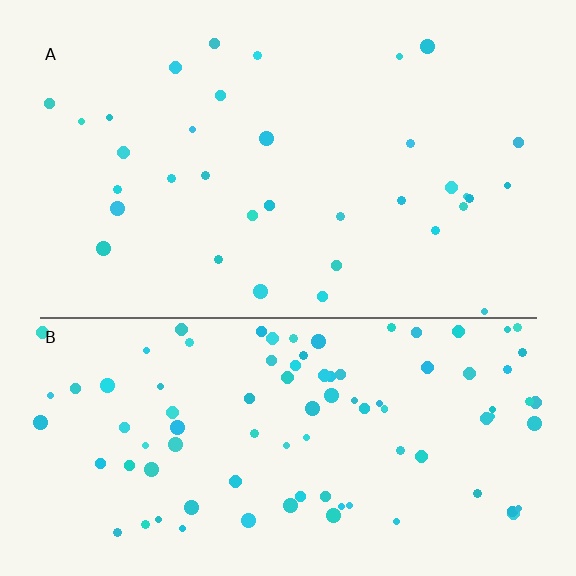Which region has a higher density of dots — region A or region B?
B (the bottom).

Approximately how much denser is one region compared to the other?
Approximately 2.8× — region B over region A.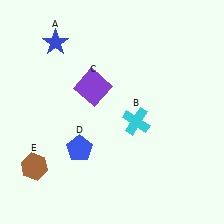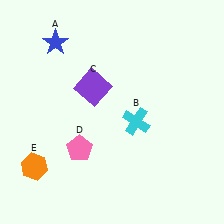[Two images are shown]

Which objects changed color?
D changed from blue to pink. E changed from brown to orange.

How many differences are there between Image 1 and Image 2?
There are 2 differences between the two images.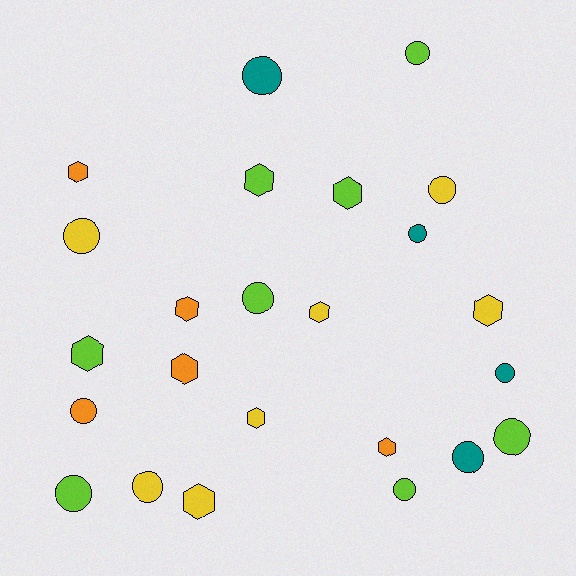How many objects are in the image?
There are 24 objects.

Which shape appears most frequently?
Circle, with 13 objects.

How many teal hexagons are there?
There are no teal hexagons.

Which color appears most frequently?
Lime, with 8 objects.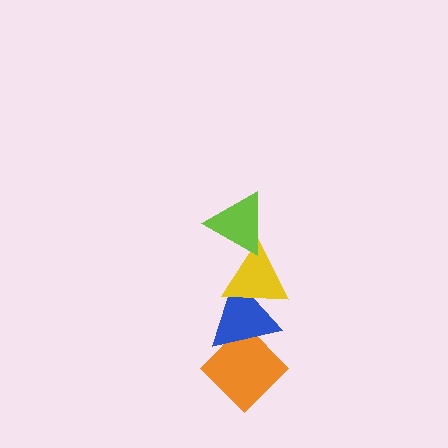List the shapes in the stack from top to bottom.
From top to bottom: the lime triangle, the yellow triangle, the blue triangle, the orange diamond.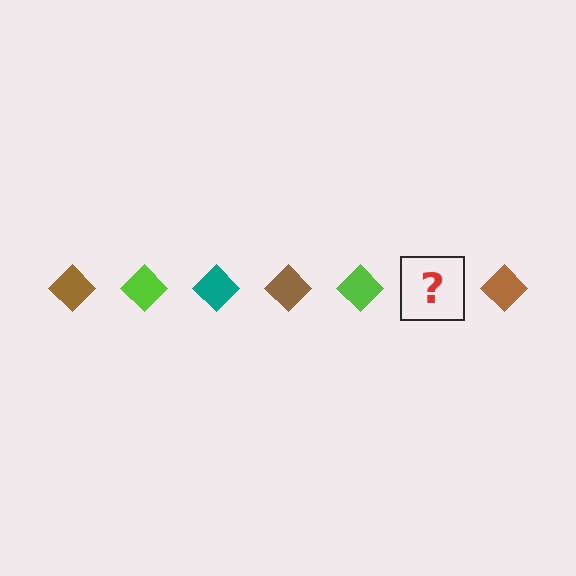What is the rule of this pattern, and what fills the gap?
The rule is that the pattern cycles through brown, lime, teal diamonds. The gap should be filled with a teal diamond.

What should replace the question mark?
The question mark should be replaced with a teal diamond.